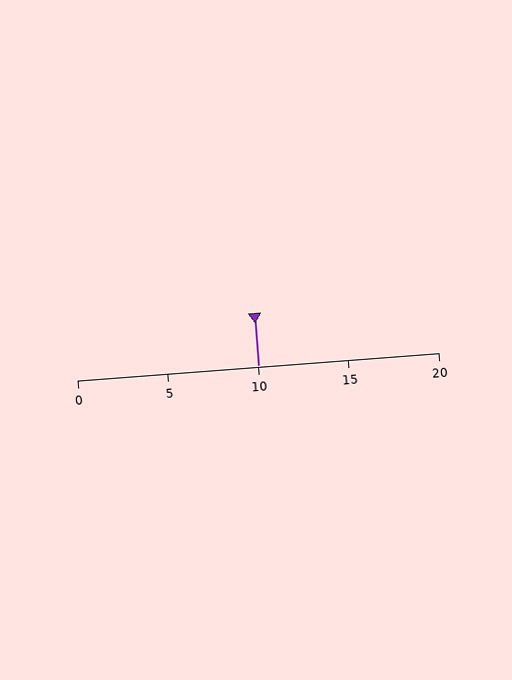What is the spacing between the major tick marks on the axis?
The major ticks are spaced 5 apart.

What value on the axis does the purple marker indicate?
The marker indicates approximately 10.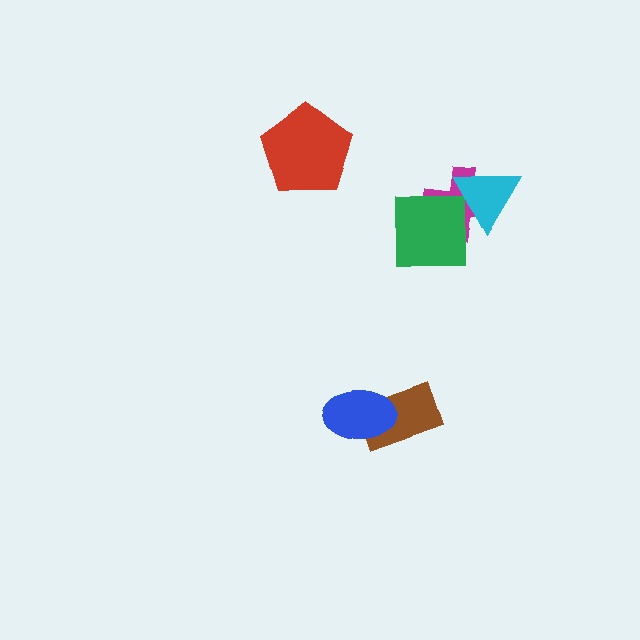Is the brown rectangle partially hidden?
Yes, it is partially covered by another shape.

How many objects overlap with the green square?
2 objects overlap with the green square.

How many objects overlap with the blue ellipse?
1 object overlaps with the blue ellipse.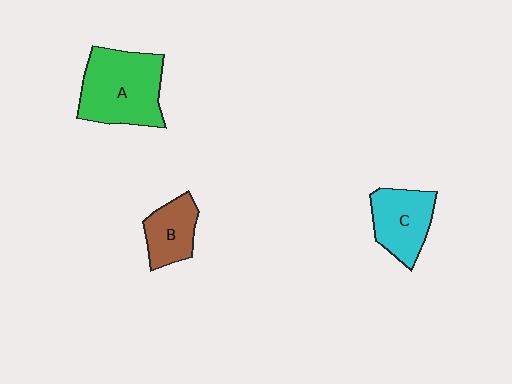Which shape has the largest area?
Shape A (green).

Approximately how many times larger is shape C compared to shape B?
Approximately 1.3 times.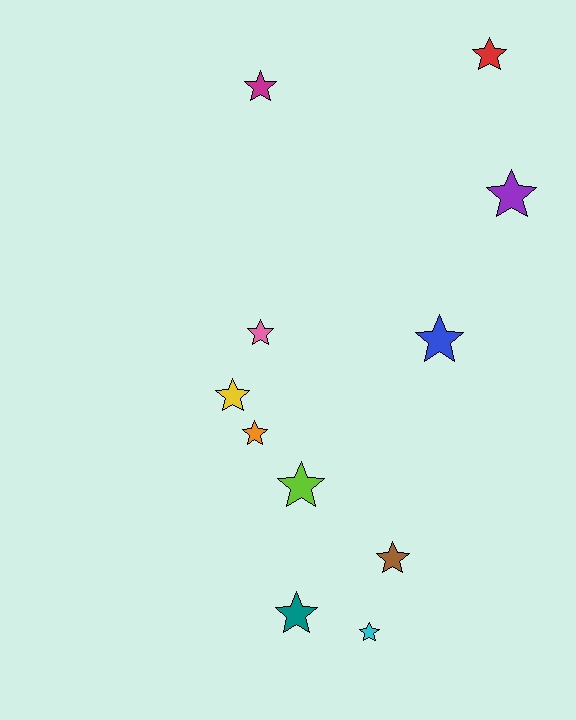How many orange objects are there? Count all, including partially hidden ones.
There is 1 orange object.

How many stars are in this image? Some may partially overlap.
There are 11 stars.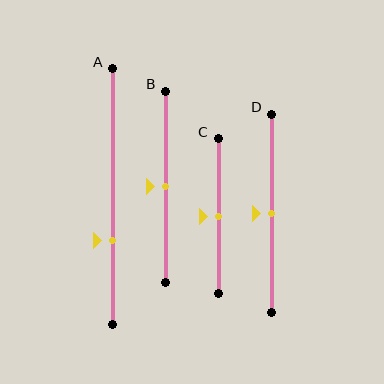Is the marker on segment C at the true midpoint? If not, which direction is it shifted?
Yes, the marker on segment C is at the true midpoint.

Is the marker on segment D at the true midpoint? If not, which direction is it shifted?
Yes, the marker on segment D is at the true midpoint.